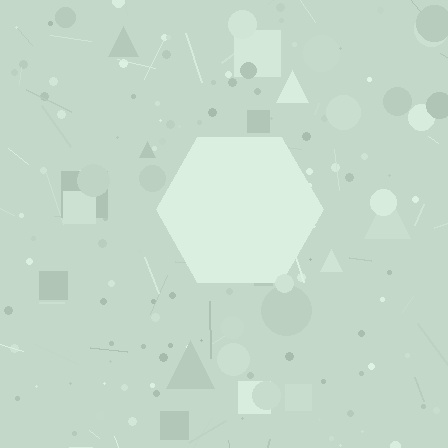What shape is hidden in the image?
A hexagon is hidden in the image.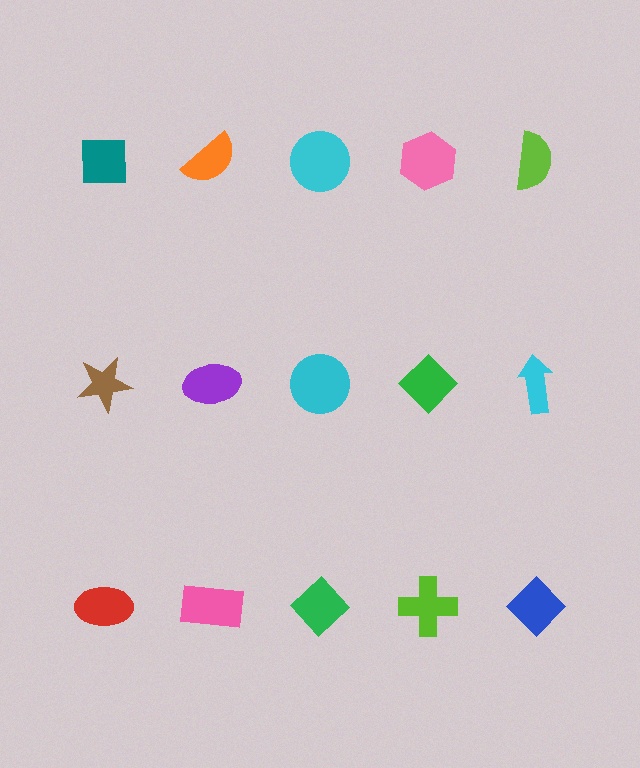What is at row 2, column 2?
A purple ellipse.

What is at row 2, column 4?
A green diamond.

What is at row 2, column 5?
A cyan arrow.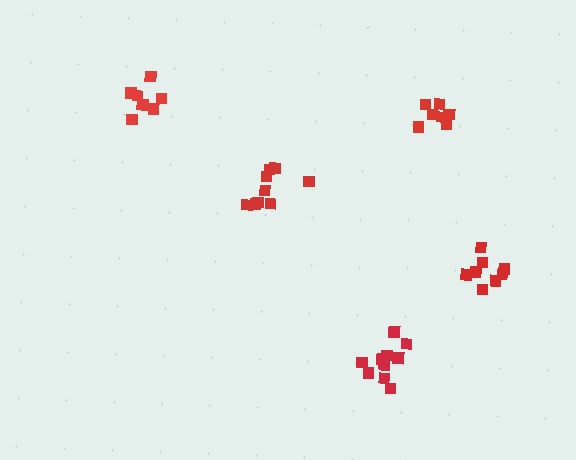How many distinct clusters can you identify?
There are 5 distinct clusters.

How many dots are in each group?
Group 1: 7 dots, Group 2: 9 dots, Group 3: 7 dots, Group 4: 11 dots, Group 5: 9 dots (43 total).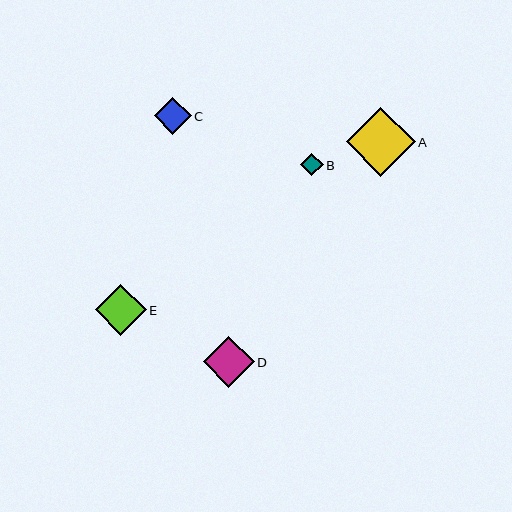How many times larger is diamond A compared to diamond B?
Diamond A is approximately 3.1 times the size of diamond B.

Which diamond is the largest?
Diamond A is the largest with a size of approximately 69 pixels.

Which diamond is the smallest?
Diamond B is the smallest with a size of approximately 23 pixels.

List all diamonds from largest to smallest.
From largest to smallest: A, D, E, C, B.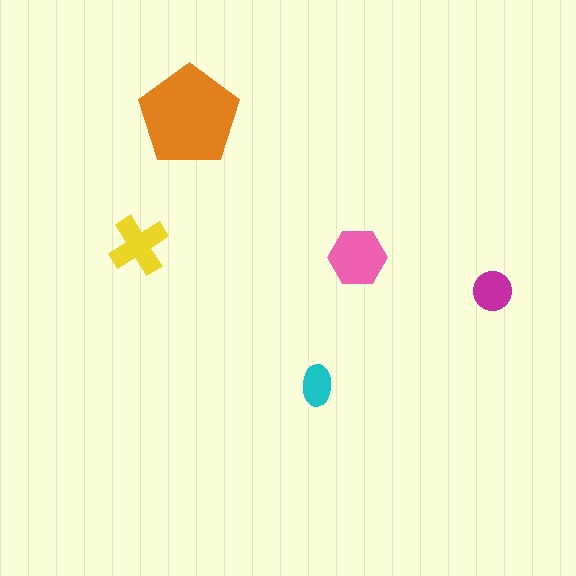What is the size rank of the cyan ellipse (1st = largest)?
5th.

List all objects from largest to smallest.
The orange pentagon, the pink hexagon, the yellow cross, the magenta circle, the cyan ellipse.